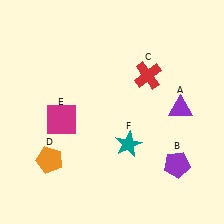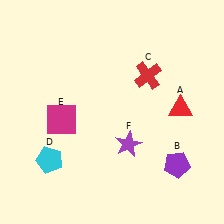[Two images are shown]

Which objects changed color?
A changed from purple to red. D changed from orange to cyan. F changed from teal to purple.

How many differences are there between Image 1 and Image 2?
There are 3 differences between the two images.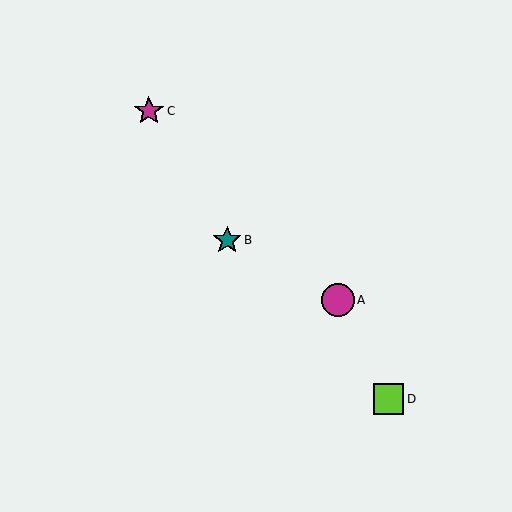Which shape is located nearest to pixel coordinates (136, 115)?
The magenta star (labeled C) at (149, 111) is nearest to that location.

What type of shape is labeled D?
Shape D is a lime square.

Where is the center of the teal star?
The center of the teal star is at (227, 240).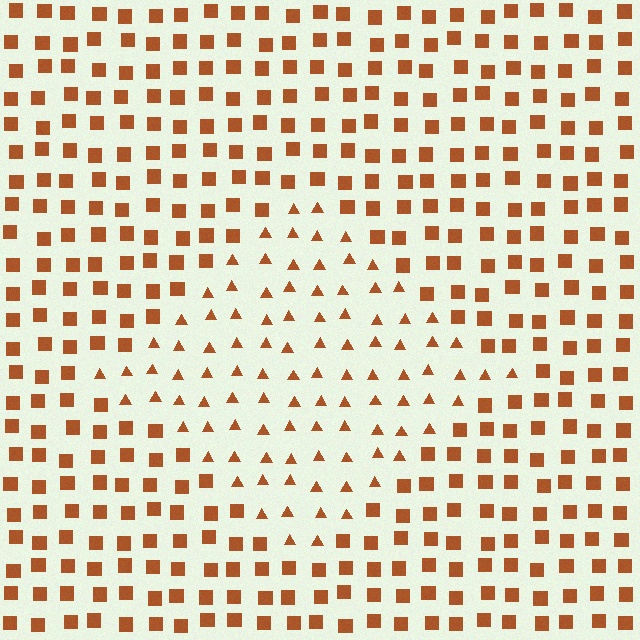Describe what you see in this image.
The image is filled with small brown elements arranged in a uniform grid. A diamond-shaped region contains triangles, while the surrounding area contains squares. The boundary is defined purely by the change in element shape.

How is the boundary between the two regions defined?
The boundary is defined by a change in element shape: triangles inside vs. squares outside. All elements share the same color and spacing.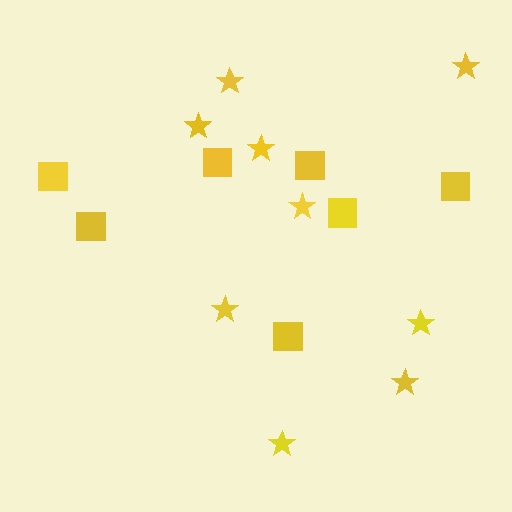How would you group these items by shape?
There are 2 groups: one group of squares (7) and one group of stars (9).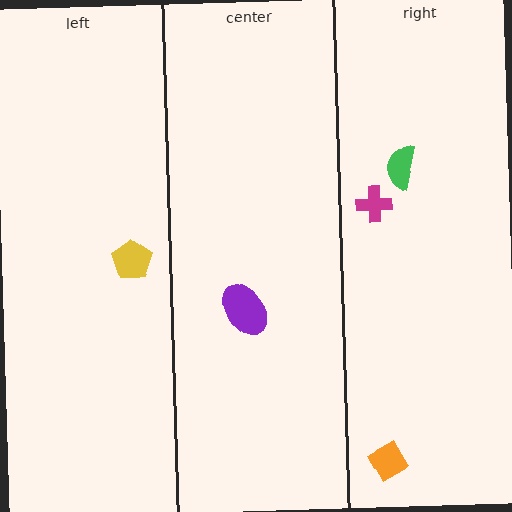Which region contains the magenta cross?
The right region.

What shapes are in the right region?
The green semicircle, the orange diamond, the magenta cross.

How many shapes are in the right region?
3.